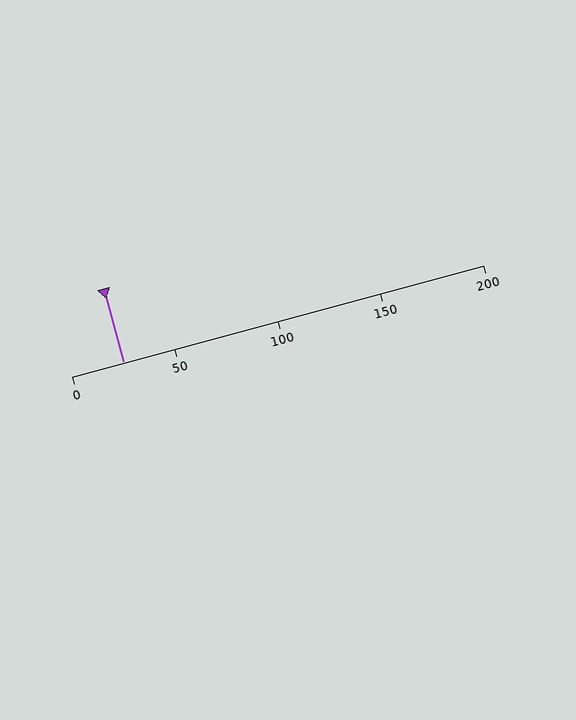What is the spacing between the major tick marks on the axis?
The major ticks are spaced 50 apart.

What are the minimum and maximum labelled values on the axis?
The axis runs from 0 to 200.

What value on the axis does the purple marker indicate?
The marker indicates approximately 25.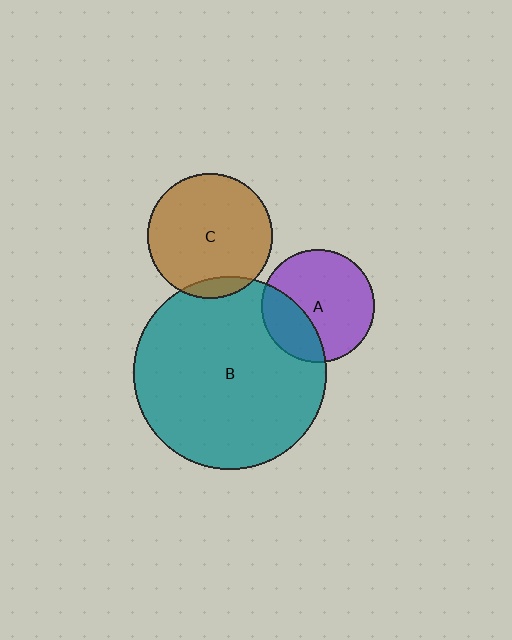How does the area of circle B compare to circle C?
Approximately 2.4 times.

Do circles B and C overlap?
Yes.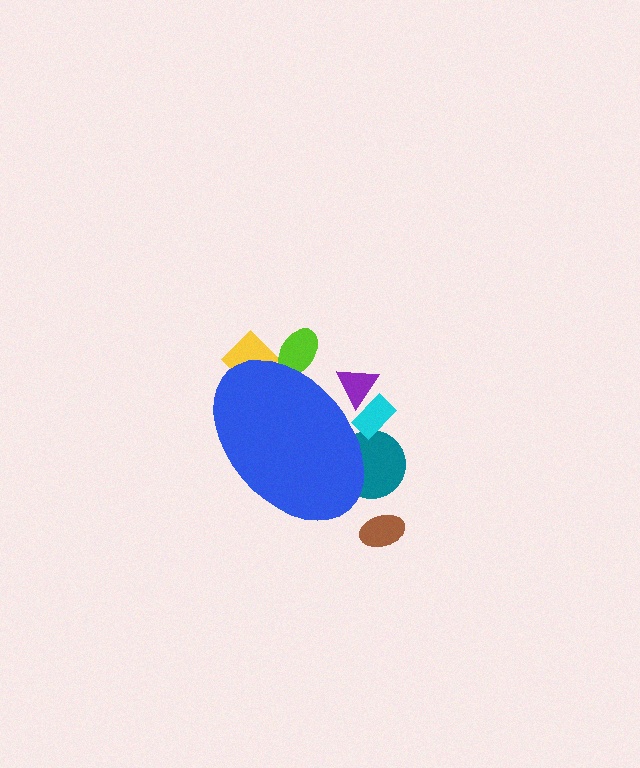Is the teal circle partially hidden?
Yes, the teal circle is partially hidden behind the blue ellipse.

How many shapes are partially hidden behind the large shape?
5 shapes are partially hidden.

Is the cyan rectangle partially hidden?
Yes, the cyan rectangle is partially hidden behind the blue ellipse.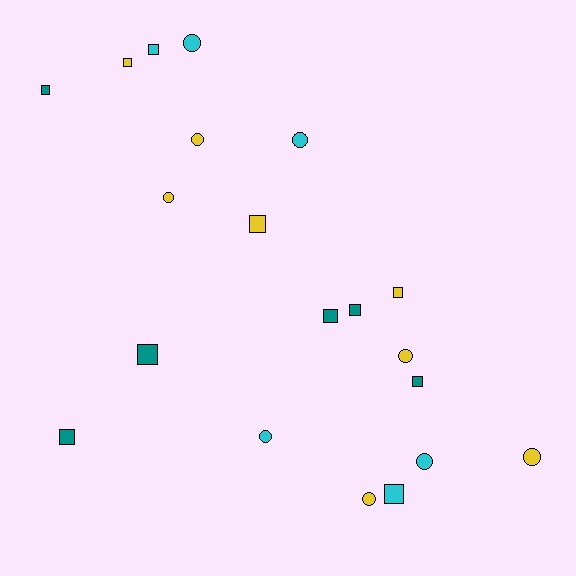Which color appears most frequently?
Yellow, with 8 objects.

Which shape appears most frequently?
Square, with 11 objects.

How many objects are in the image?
There are 20 objects.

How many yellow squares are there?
There are 3 yellow squares.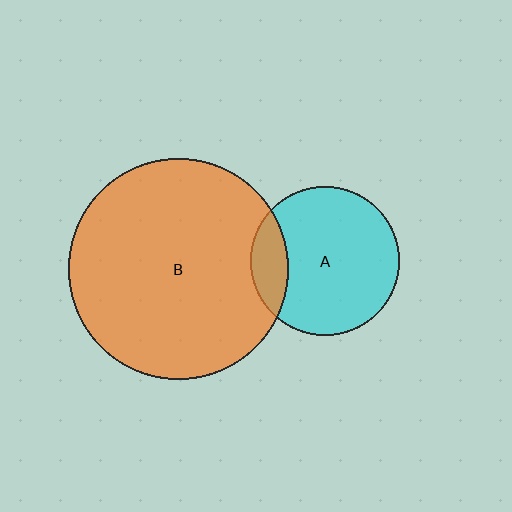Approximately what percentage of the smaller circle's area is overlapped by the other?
Approximately 15%.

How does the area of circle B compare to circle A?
Approximately 2.2 times.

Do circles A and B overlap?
Yes.